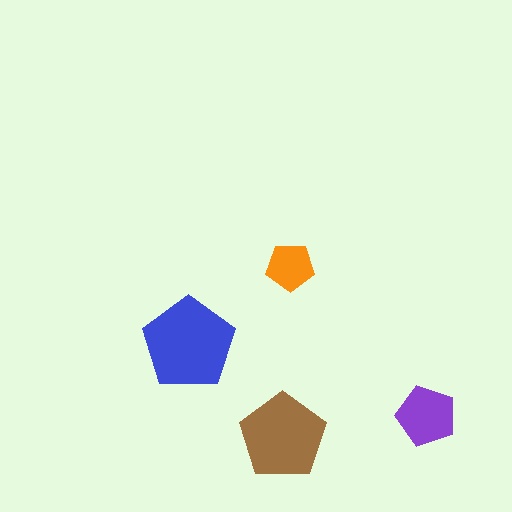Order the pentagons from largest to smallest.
the blue one, the brown one, the purple one, the orange one.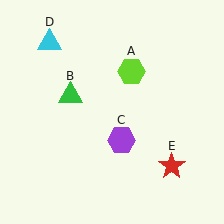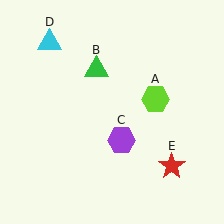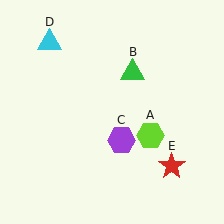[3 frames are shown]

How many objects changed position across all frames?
2 objects changed position: lime hexagon (object A), green triangle (object B).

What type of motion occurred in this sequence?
The lime hexagon (object A), green triangle (object B) rotated clockwise around the center of the scene.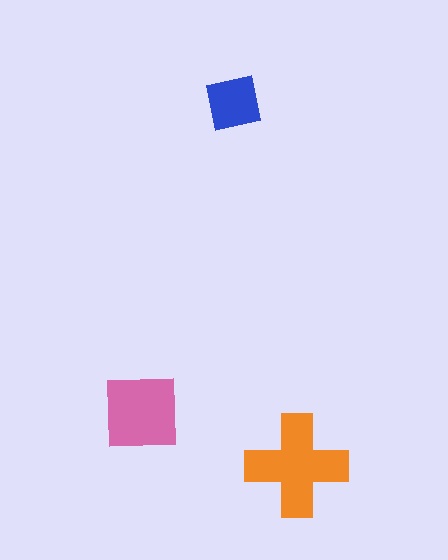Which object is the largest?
The orange cross.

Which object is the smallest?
The blue square.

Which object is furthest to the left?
The pink square is leftmost.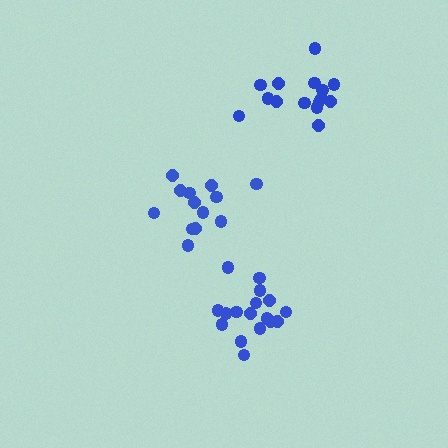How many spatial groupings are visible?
There are 3 spatial groupings.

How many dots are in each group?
Group 1: 15 dots, Group 2: 17 dots, Group 3: 13 dots (45 total).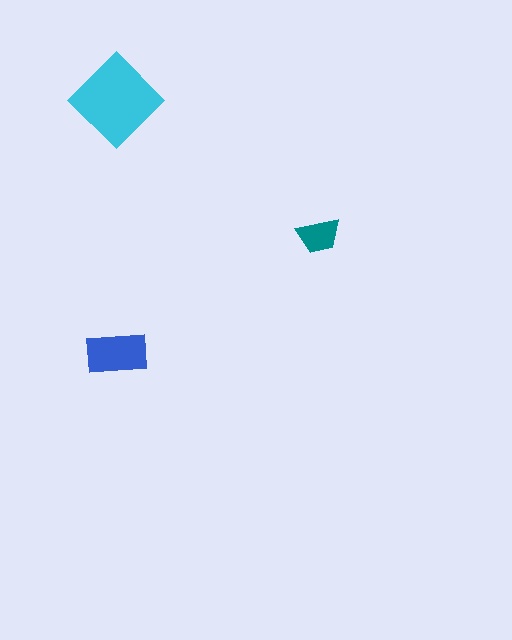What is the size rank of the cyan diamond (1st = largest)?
1st.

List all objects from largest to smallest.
The cyan diamond, the blue rectangle, the teal trapezoid.